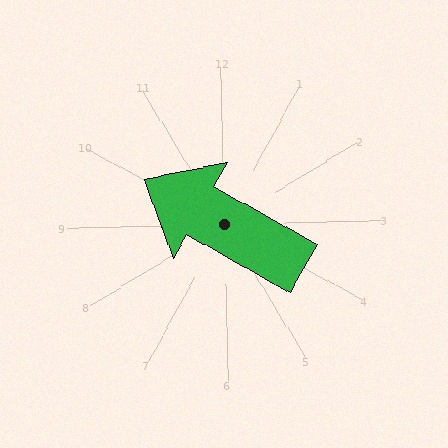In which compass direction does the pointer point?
Northwest.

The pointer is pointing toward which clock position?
Roughly 10 o'clock.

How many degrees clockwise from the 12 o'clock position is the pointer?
Approximately 301 degrees.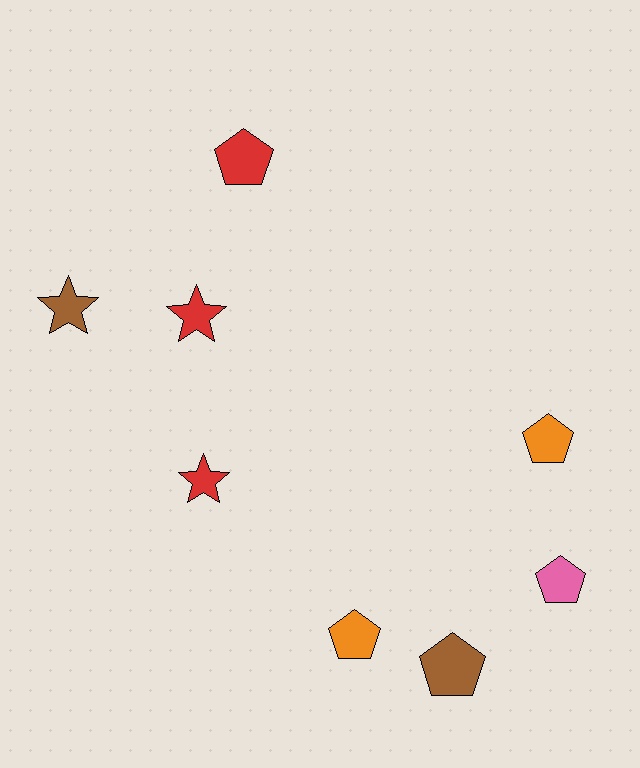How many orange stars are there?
There are no orange stars.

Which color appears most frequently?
Red, with 3 objects.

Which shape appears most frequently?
Pentagon, with 5 objects.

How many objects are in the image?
There are 8 objects.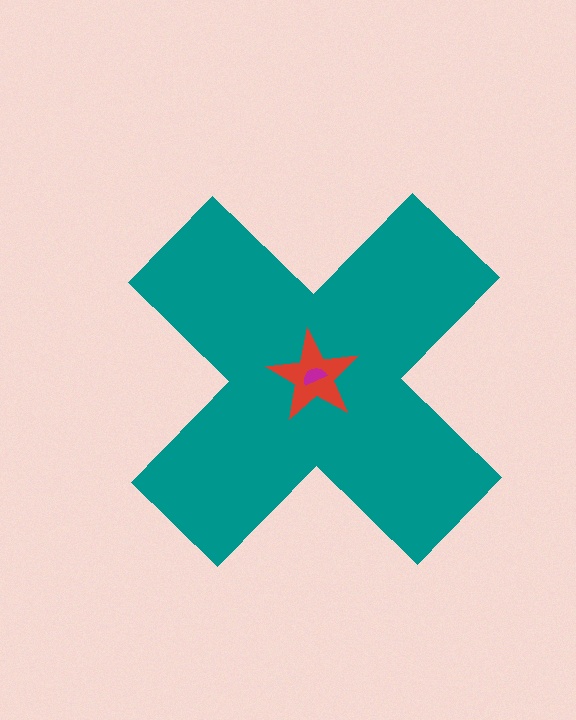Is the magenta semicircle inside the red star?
Yes.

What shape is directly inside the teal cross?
The red star.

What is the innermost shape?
The magenta semicircle.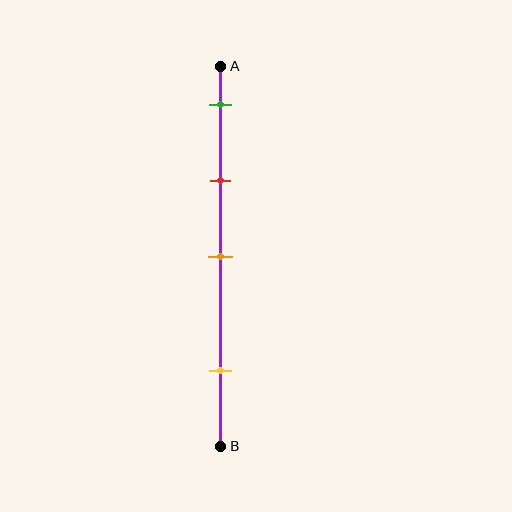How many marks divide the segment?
There are 4 marks dividing the segment.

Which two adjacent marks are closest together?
The green and red marks are the closest adjacent pair.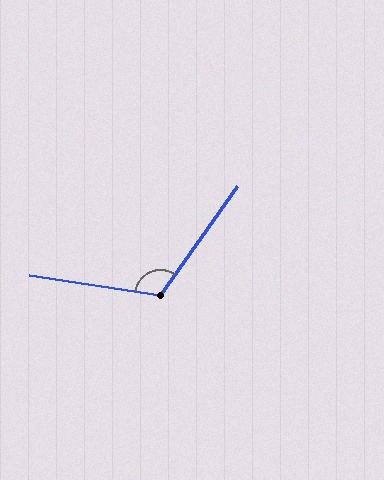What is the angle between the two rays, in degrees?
Approximately 116 degrees.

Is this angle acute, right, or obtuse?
It is obtuse.